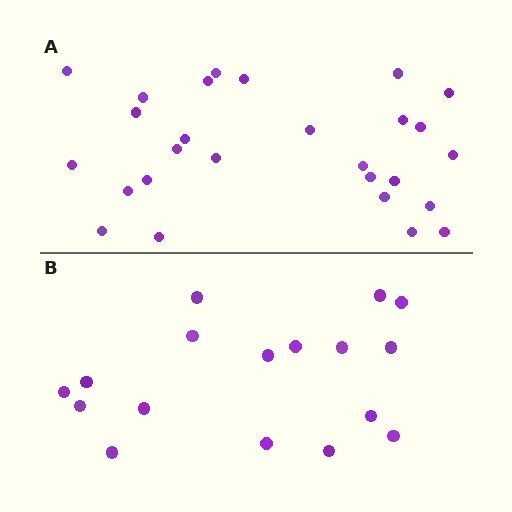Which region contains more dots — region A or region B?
Region A (the top region) has more dots.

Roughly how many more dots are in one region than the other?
Region A has roughly 10 or so more dots than region B.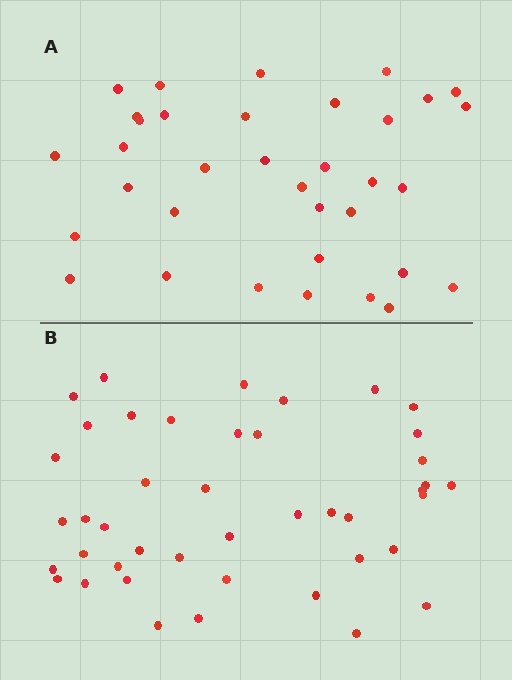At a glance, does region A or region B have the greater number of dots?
Region B (the bottom region) has more dots.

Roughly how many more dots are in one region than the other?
Region B has roughly 8 or so more dots than region A.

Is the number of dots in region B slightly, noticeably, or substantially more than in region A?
Region B has only slightly more — the two regions are fairly close. The ratio is roughly 1.2 to 1.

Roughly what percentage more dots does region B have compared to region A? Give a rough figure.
About 25% more.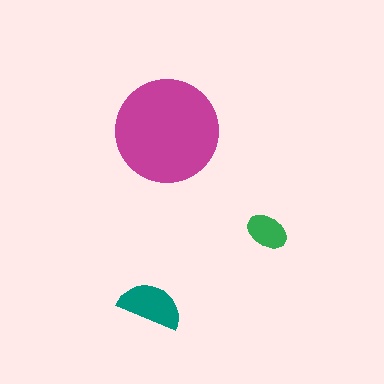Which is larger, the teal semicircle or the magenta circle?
The magenta circle.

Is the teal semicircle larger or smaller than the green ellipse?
Larger.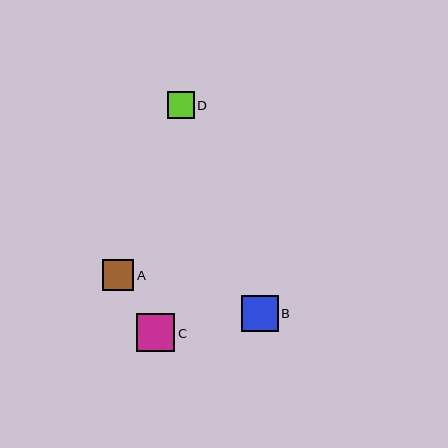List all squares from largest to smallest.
From largest to smallest: C, B, A, D.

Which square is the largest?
Square C is the largest with a size of approximately 39 pixels.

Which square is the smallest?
Square D is the smallest with a size of approximately 27 pixels.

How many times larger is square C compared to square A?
Square C is approximately 1.2 times the size of square A.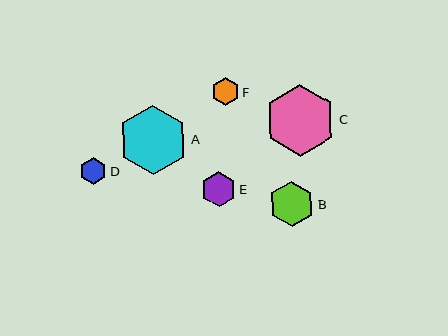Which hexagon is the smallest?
Hexagon D is the smallest with a size of approximately 27 pixels.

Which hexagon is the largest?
Hexagon C is the largest with a size of approximately 71 pixels.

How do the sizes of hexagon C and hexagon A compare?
Hexagon C and hexagon A are approximately the same size.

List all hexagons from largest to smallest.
From largest to smallest: C, A, B, E, F, D.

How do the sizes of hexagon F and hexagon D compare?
Hexagon F and hexagon D are approximately the same size.